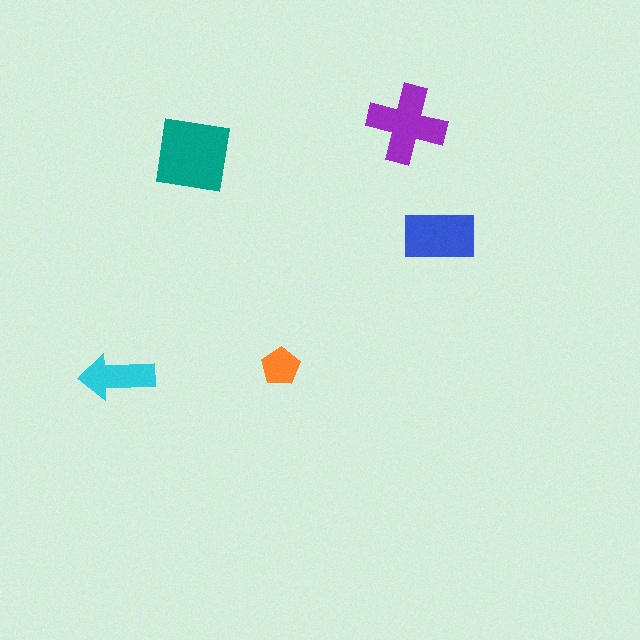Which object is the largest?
The teal square.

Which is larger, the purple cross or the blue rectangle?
The purple cross.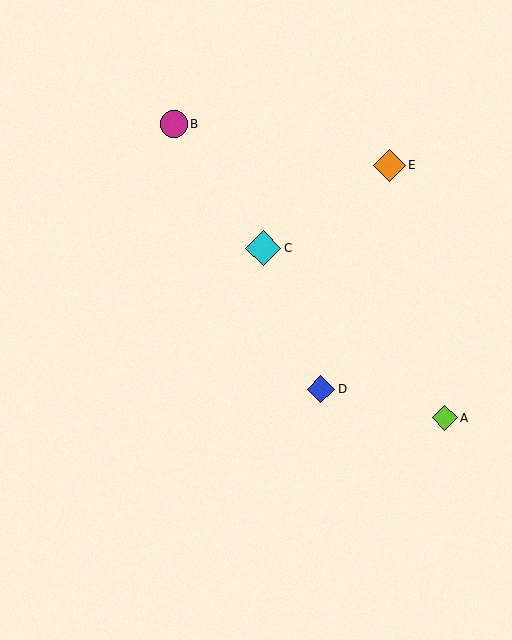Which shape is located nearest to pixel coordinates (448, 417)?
The lime diamond (labeled A) at (445, 418) is nearest to that location.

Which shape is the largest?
The cyan diamond (labeled C) is the largest.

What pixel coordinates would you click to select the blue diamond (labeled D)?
Click at (321, 389) to select the blue diamond D.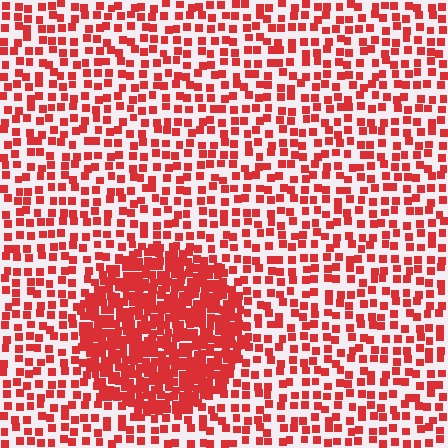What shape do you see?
I see a circle.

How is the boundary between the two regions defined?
The boundary is defined by a change in element density (approximately 2.6x ratio). All elements are the same color, size, and shape.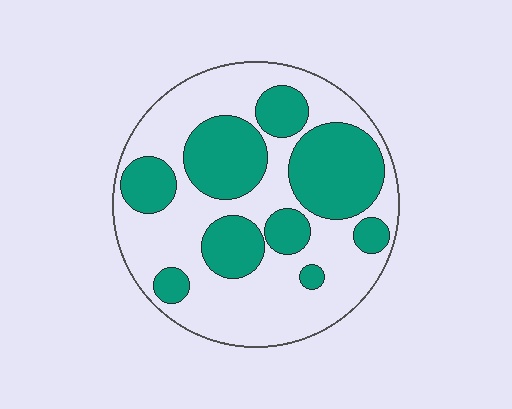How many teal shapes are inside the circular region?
9.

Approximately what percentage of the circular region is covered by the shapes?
Approximately 40%.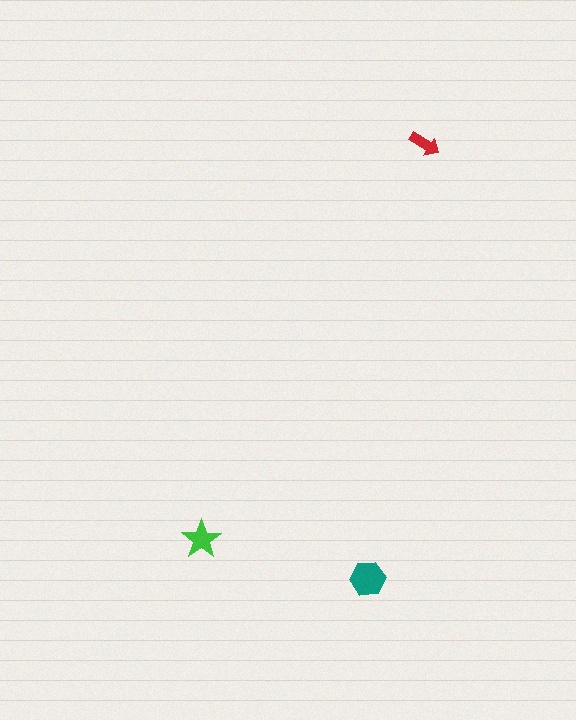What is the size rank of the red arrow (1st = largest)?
3rd.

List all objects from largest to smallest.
The teal hexagon, the green star, the red arrow.